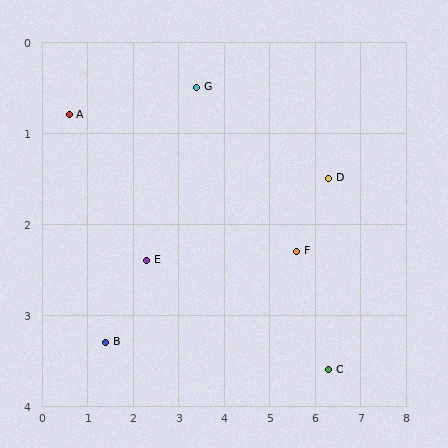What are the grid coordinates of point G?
Point G is at approximately (3.4, 0.5).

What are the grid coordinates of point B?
Point B is at approximately (1.4, 3.3).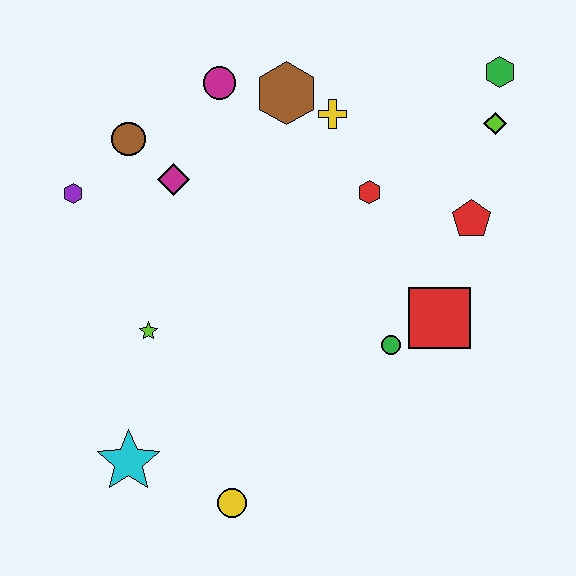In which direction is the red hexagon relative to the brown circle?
The red hexagon is to the right of the brown circle.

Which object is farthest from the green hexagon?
The cyan star is farthest from the green hexagon.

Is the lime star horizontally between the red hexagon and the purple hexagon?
Yes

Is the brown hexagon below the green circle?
No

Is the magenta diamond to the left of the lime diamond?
Yes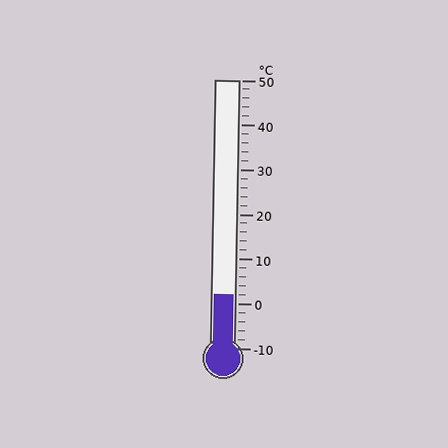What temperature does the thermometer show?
The thermometer shows approximately 2°C.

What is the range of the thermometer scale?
The thermometer scale ranges from -10°C to 50°C.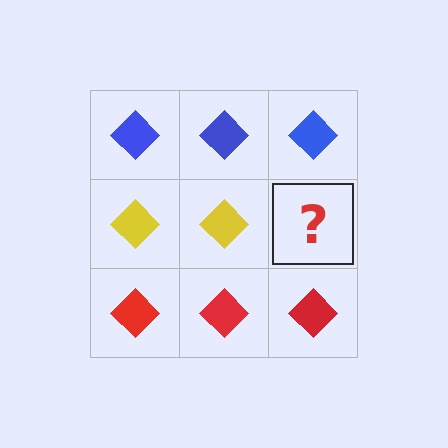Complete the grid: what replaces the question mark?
The question mark should be replaced with a yellow diamond.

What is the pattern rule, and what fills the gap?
The rule is that each row has a consistent color. The gap should be filled with a yellow diamond.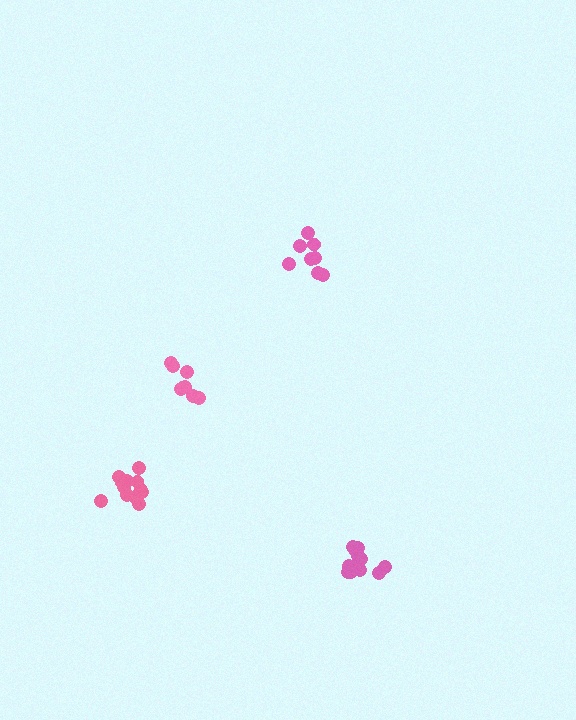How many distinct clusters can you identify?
There are 4 distinct clusters.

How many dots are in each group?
Group 1: 8 dots, Group 2: 8 dots, Group 3: 12 dots, Group 4: 12 dots (40 total).